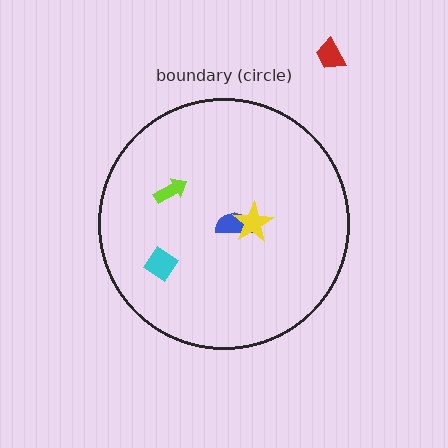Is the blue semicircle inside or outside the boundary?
Inside.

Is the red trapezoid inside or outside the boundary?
Outside.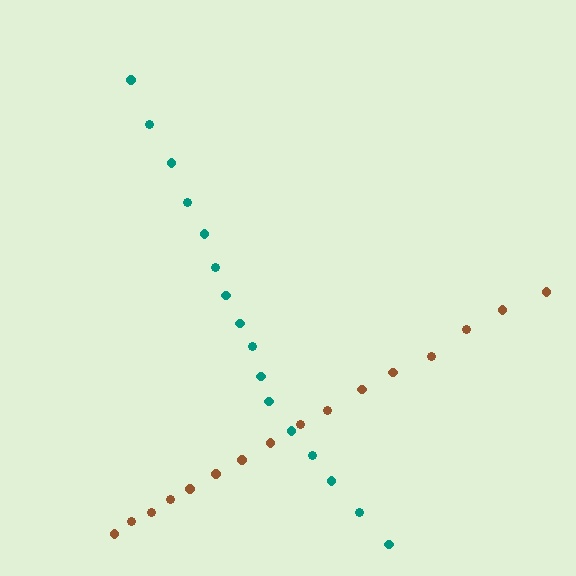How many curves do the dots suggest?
There are 2 distinct paths.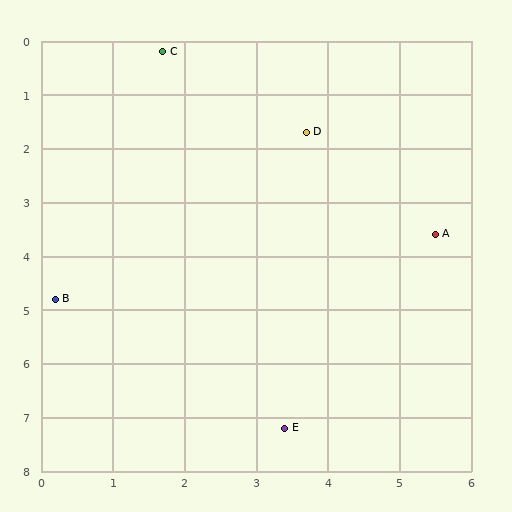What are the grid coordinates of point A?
Point A is at approximately (5.5, 3.6).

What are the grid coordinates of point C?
Point C is at approximately (1.7, 0.2).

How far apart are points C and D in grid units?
Points C and D are about 2.5 grid units apart.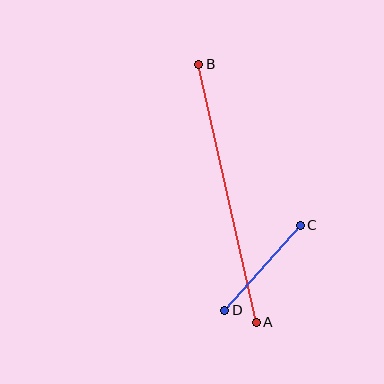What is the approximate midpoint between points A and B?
The midpoint is at approximately (228, 193) pixels.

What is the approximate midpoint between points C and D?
The midpoint is at approximately (262, 268) pixels.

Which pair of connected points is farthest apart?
Points A and B are farthest apart.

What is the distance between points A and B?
The distance is approximately 264 pixels.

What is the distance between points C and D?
The distance is approximately 114 pixels.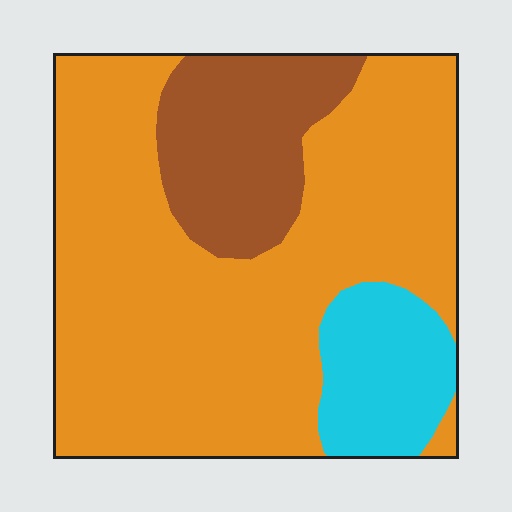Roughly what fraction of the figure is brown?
Brown covers roughly 20% of the figure.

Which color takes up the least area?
Cyan, at roughly 15%.